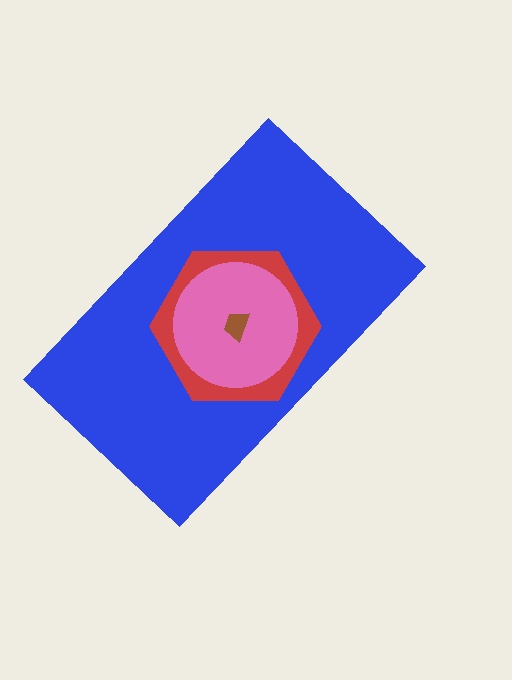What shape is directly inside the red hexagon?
The pink circle.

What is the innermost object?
The brown trapezoid.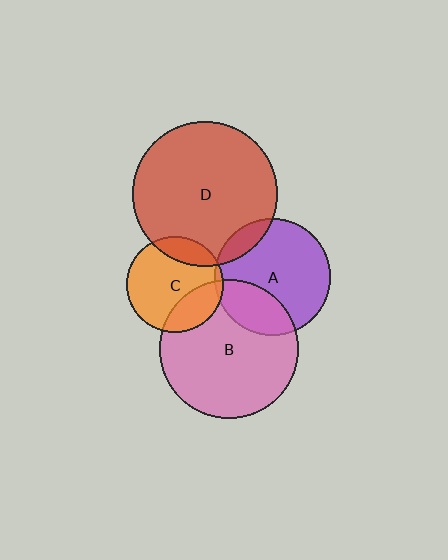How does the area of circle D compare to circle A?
Approximately 1.5 times.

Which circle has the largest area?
Circle D (red).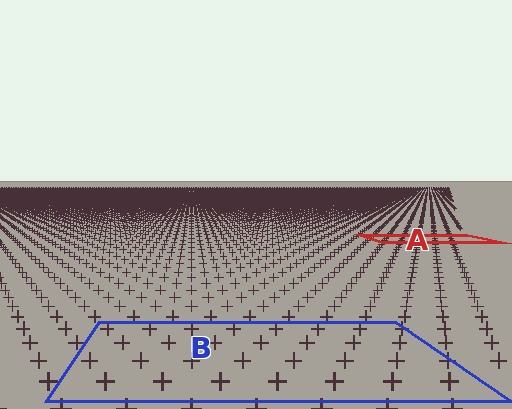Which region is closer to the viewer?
Region B is closer. The texture elements there are larger and more spread out.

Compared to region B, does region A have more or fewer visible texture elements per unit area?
Region A has more texture elements per unit area — they are packed more densely because it is farther away.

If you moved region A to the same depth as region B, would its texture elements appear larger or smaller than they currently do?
They would appear larger. At a closer depth, the same texture elements are projected at a bigger on-screen size.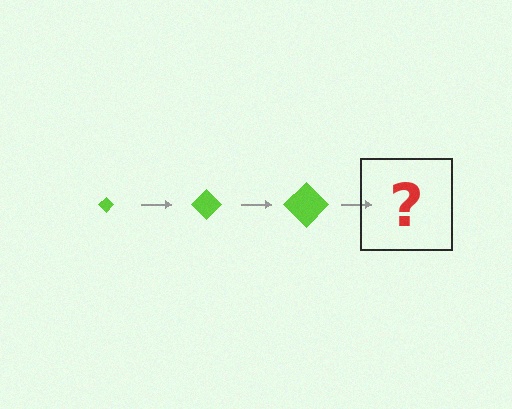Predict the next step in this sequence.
The next step is a lime diamond, larger than the previous one.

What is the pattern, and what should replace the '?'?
The pattern is that the diamond gets progressively larger each step. The '?' should be a lime diamond, larger than the previous one.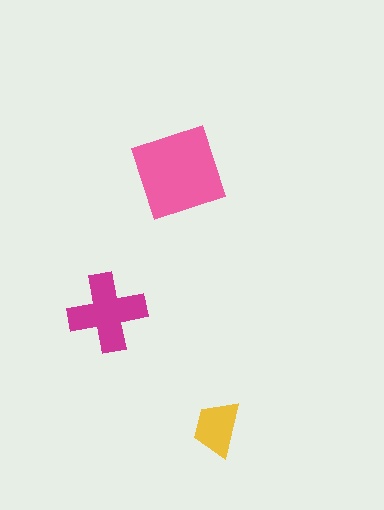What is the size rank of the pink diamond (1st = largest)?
1st.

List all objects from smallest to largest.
The yellow trapezoid, the magenta cross, the pink diamond.